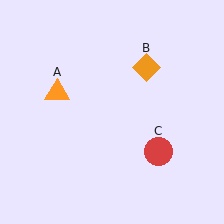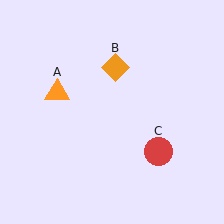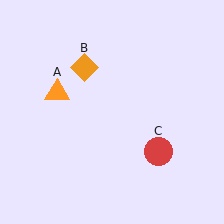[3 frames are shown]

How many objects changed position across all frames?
1 object changed position: orange diamond (object B).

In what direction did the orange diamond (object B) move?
The orange diamond (object B) moved left.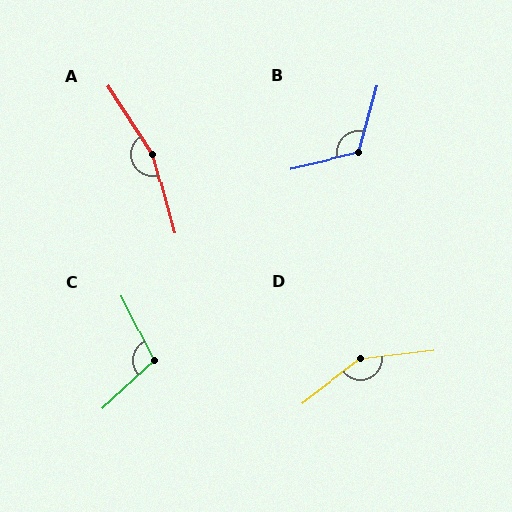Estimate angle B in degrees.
Approximately 119 degrees.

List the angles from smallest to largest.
C (106°), B (119°), D (150°), A (162°).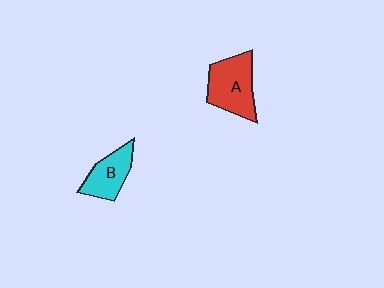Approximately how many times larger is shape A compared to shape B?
Approximately 1.4 times.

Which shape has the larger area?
Shape A (red).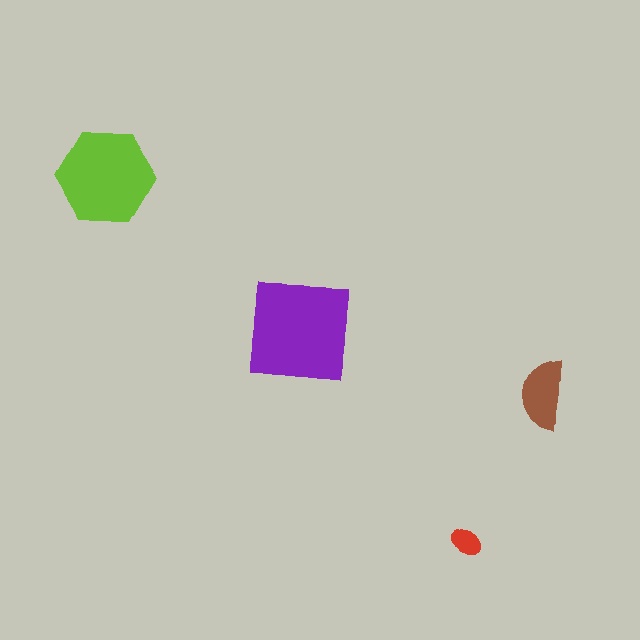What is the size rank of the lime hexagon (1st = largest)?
2nd.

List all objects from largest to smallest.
The purple square, the lime hexagon, the brown semicircle, the red ellipse.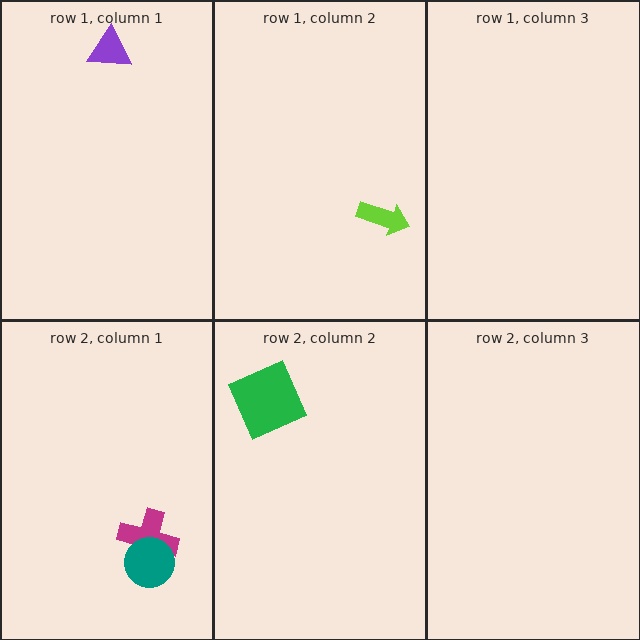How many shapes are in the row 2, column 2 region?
1.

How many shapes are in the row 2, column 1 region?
2.